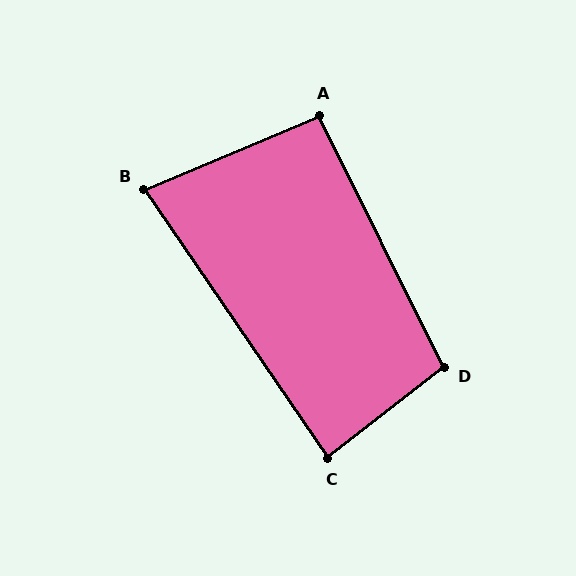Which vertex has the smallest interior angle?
B, at approximately 78 degrees.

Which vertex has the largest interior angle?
D, at approximately 102 degrees.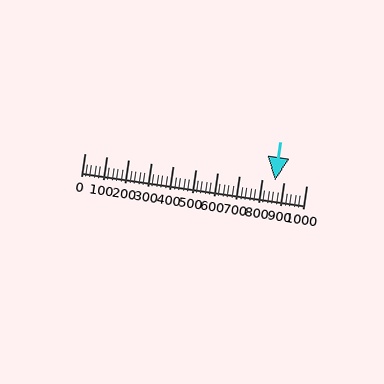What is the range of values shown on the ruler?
The ruler shows values from 0 to 1000.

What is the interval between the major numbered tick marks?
The major tick marks are spaced 100 units apart.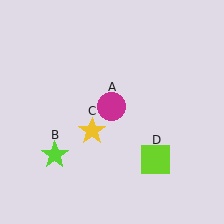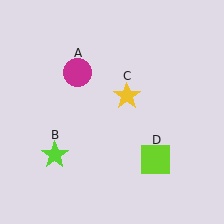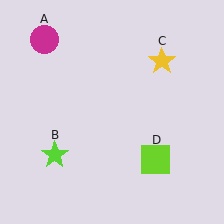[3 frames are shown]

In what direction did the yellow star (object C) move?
The yellow star (object C) moved up and to the right.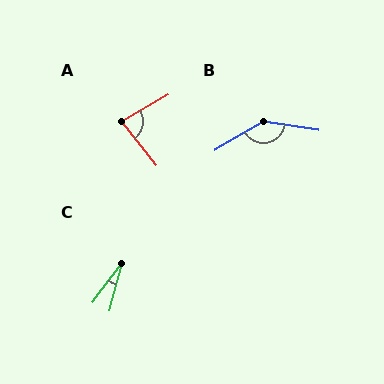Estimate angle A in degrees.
Approximately 82 degrees.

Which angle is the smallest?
C, at approximately 23 degrees.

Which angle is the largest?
B, at approximately 142 degrees.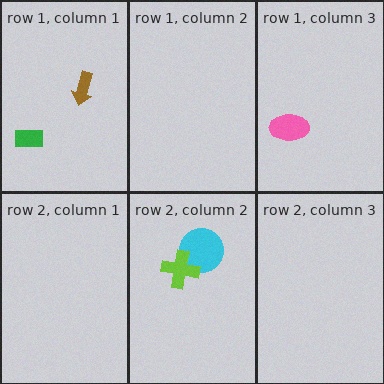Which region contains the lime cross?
The row 2, column 2 region.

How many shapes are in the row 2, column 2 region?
2.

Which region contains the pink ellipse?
The row 1, column 3 region.